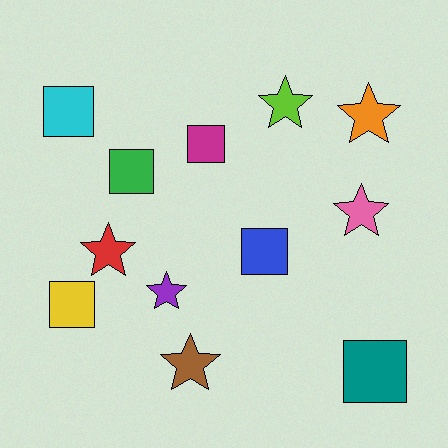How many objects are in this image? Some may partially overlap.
There are 12 objects.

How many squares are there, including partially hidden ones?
There are 6 squares.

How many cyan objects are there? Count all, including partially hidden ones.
There is 1 cyan object.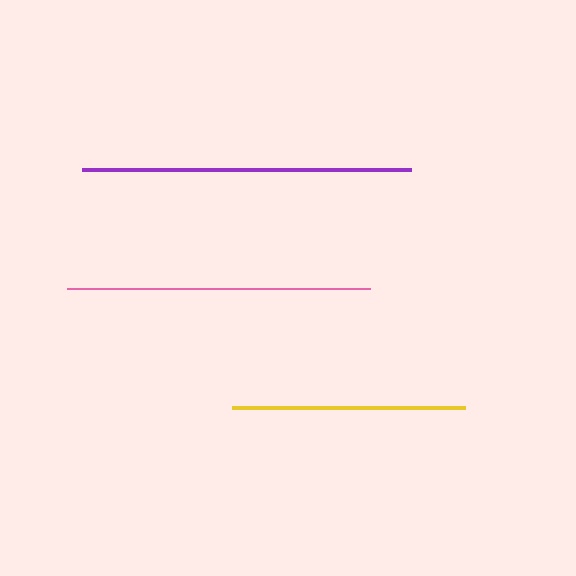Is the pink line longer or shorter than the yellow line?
The pink line is longer than the yellow line.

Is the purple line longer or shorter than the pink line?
The purple line is longer than the pink line.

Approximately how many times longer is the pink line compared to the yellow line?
The pink line is approximately 1.3 times the length of the yellow line.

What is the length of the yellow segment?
The yellow segment is approximately 233 pixels long.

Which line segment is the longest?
The purple line is the longest at approximately 330 pixels.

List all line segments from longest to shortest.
From longest to shortest: purple, pink, yellow.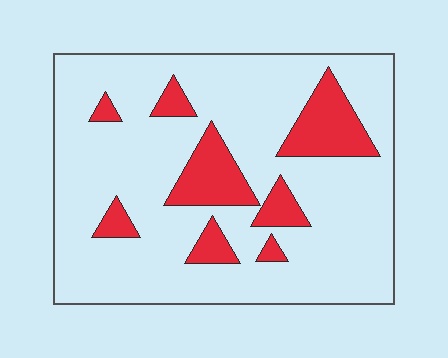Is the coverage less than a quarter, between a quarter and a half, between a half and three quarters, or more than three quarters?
Less than a quarter.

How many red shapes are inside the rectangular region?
8.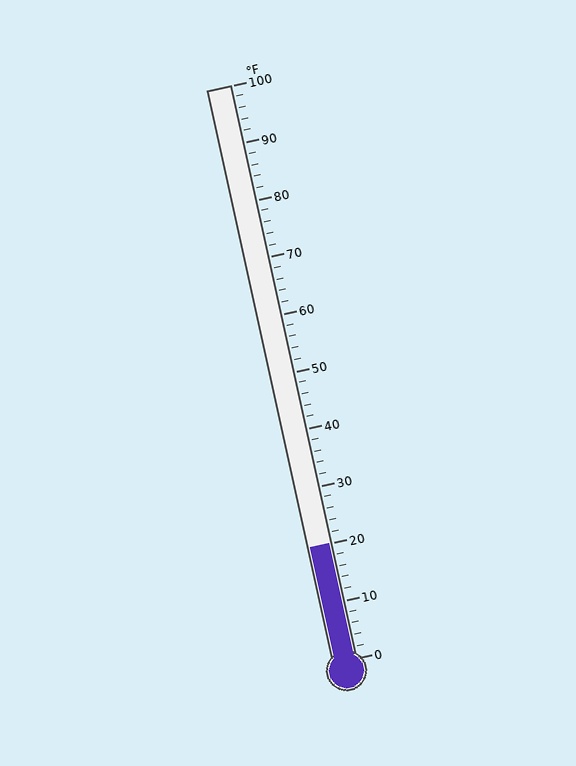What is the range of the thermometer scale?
The thermometer scale ranges from 0°F to 100°F.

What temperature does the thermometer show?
The thermometer shows approximately 20°F.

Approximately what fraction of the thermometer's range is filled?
The thermometer is filled to approximately 20% of its range.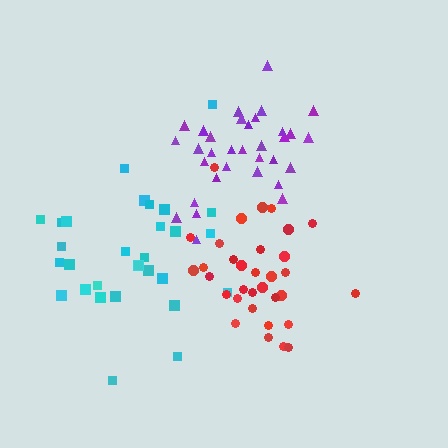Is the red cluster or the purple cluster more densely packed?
Purple.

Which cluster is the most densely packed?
Purple.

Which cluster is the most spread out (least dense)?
Cyan.